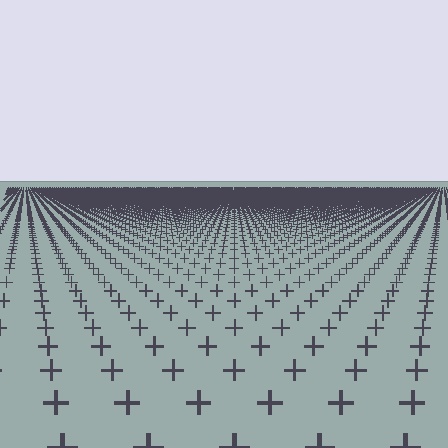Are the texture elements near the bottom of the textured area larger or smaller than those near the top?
Larger. Near the bottom, elements are closer to the viewer and appear at a bigger on-screen size.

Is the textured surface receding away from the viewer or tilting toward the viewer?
The surface is receding away from the viewer. Texture elements get smaller and denser toward the top.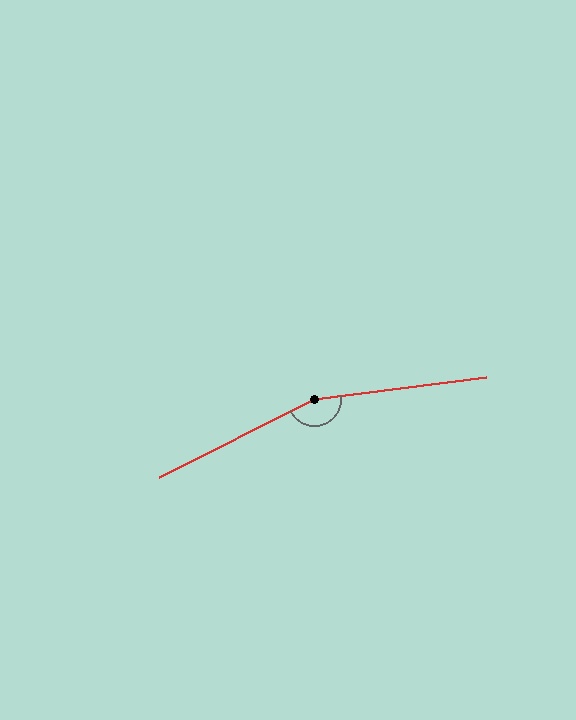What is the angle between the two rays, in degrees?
Approximately 161 degrees.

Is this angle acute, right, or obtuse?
It is obtuse.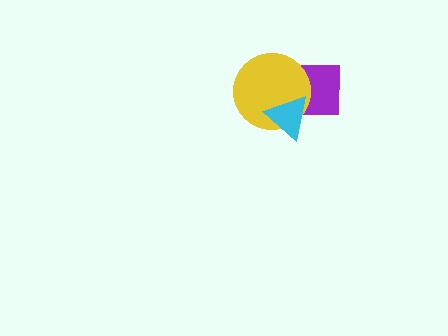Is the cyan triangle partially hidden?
No, no other shape covers it.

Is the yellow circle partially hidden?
Yes, it is partially covered by another shape.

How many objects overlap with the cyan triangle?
2 objects overlap with the cyan triangle.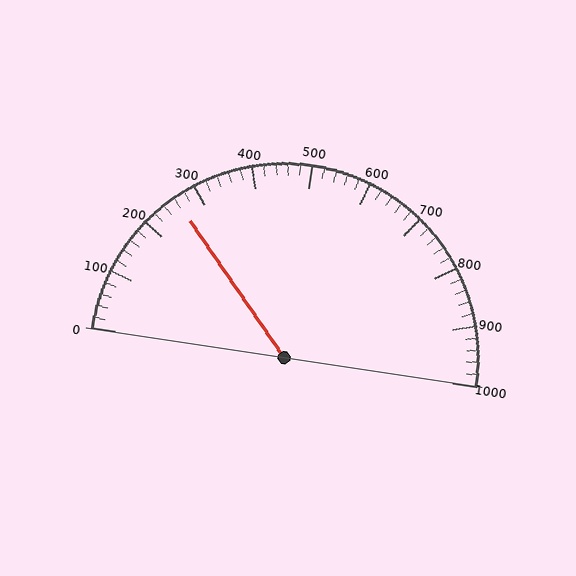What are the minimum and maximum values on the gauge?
The gauge ranges from 0 to 1000.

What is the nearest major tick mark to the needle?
The nearest major tick mark is 300.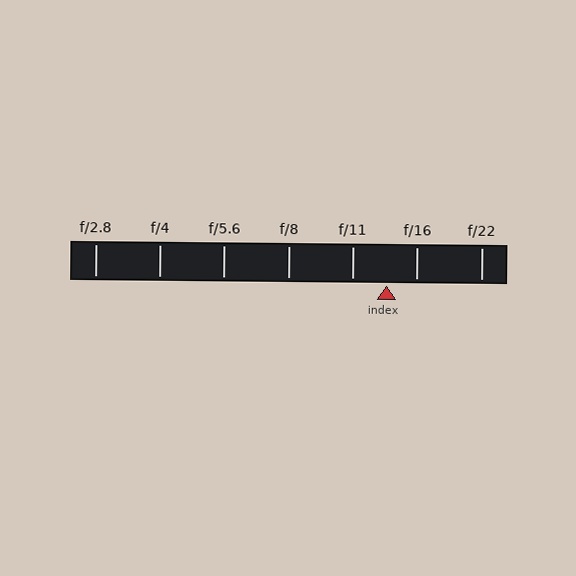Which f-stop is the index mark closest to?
The index mark is closest to f/16.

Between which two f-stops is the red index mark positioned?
The index mark is between f/11 and f/16.